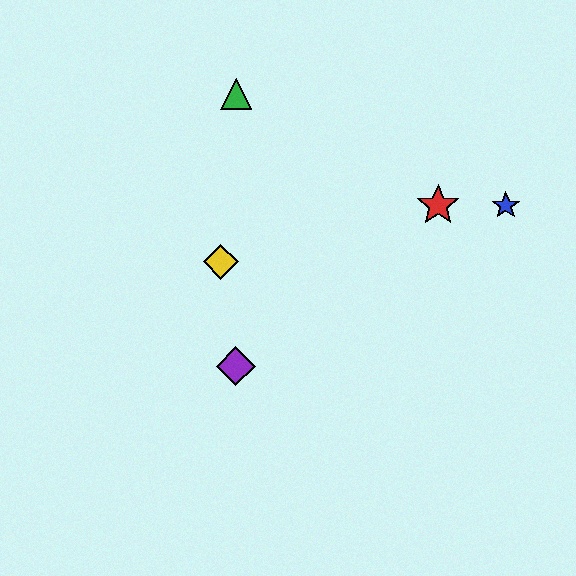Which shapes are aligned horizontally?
The red star, the blue star are aligned horizontally.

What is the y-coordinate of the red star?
The red star is at y≈205.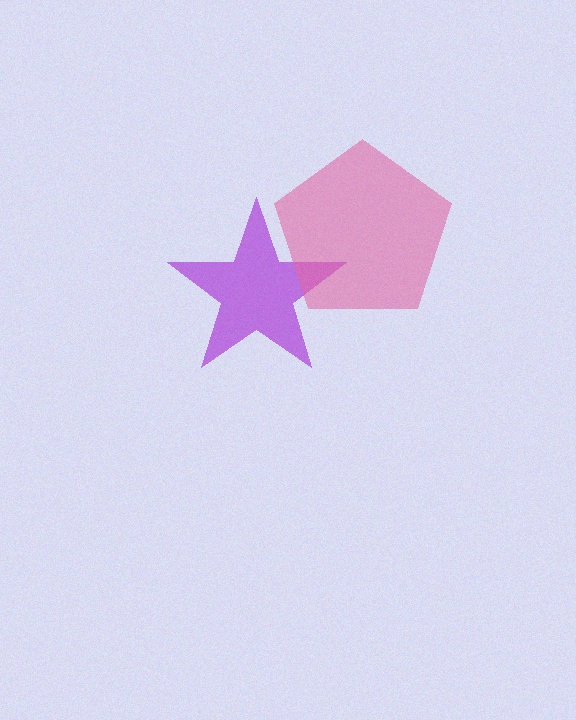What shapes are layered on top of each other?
The layered shapes are: a purple star, a pink pentagon.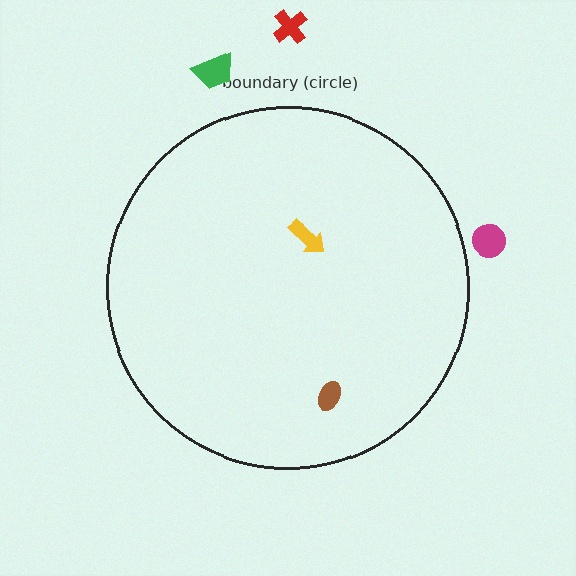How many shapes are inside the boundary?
2 inside, 3 outside.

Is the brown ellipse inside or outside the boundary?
Inside.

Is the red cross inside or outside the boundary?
Outside.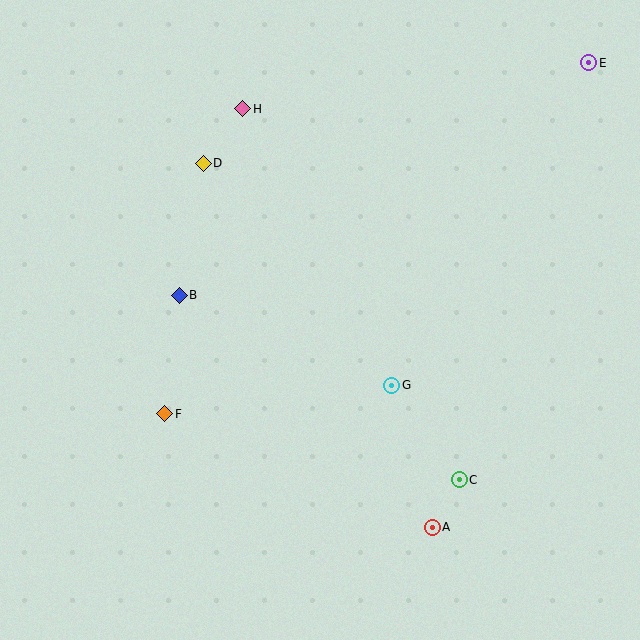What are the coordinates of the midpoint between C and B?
The midpoint between C and B is at (319, 387).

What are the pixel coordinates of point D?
Point D is at (203, 163).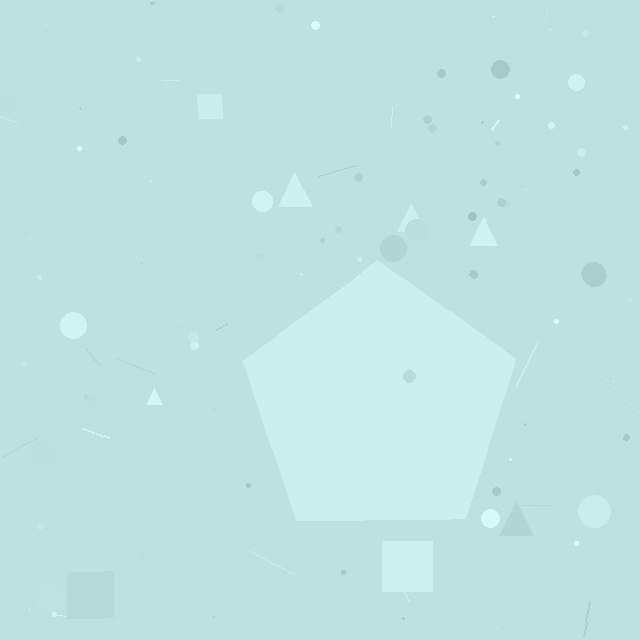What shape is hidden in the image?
A pentagon is hidden in the image.